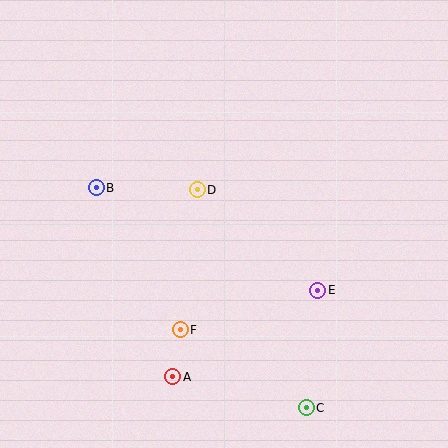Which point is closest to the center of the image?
Point D at (197, 190) is closest to the center.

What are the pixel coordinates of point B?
Point B is at (96, 188).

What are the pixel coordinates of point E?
Point E is at (318, 290).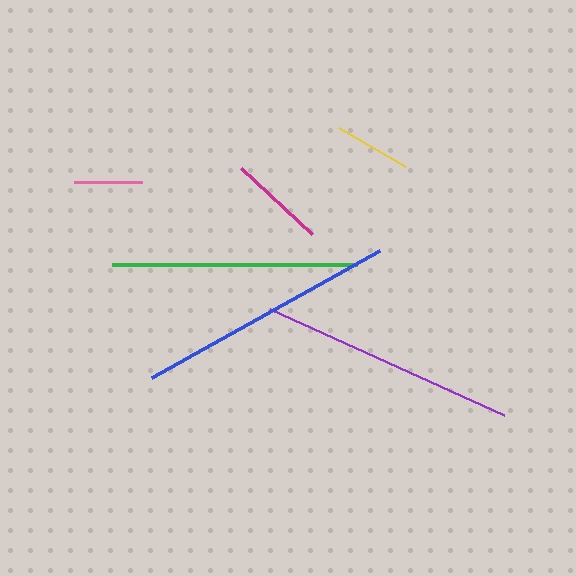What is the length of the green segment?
The green segment is approximately 245 pixels long.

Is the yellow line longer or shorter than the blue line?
The blue line is longer than the yellow line.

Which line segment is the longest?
The blue line is the longest at approximately 261 pixels.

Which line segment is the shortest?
The pink line is the shortest at approximately 68 pixels.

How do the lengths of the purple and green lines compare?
The purple and green lines are approximately the same length.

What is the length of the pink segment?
The pink segment is approximately 68 pixels long.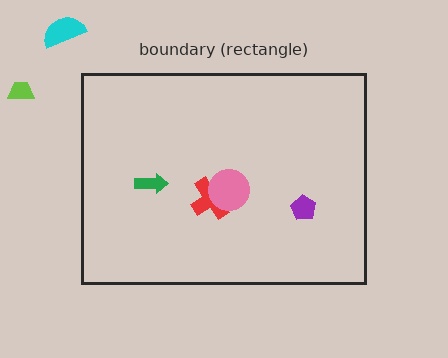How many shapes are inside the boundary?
4 inside, 2 outside.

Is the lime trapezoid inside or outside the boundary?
Outside.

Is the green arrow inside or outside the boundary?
Inside.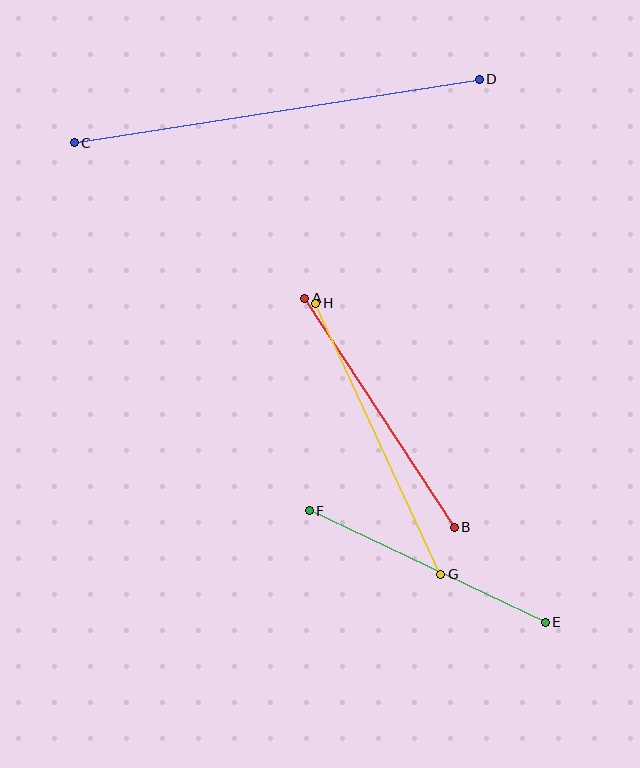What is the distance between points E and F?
The distance is approximately 261 pixels.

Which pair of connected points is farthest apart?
Points C and D are farthest apart.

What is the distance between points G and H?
The distance is approximately 298 pixels.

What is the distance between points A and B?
The distance is approximately 273 pixels.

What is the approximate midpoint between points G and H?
The midpoint is at approximately (378, 439) pixels.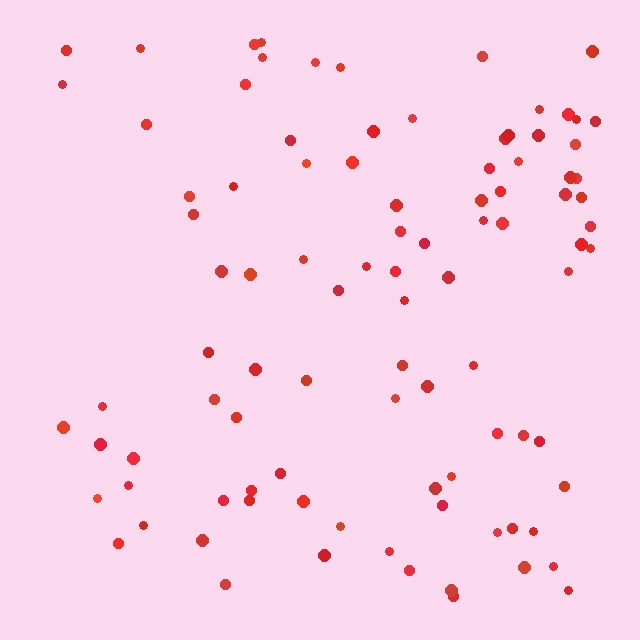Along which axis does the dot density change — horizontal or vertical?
Horizontal.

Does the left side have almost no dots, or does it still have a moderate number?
Still a moderate number, just noticeably fewer than the right.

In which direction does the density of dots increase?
From left to right, with the right side densest.